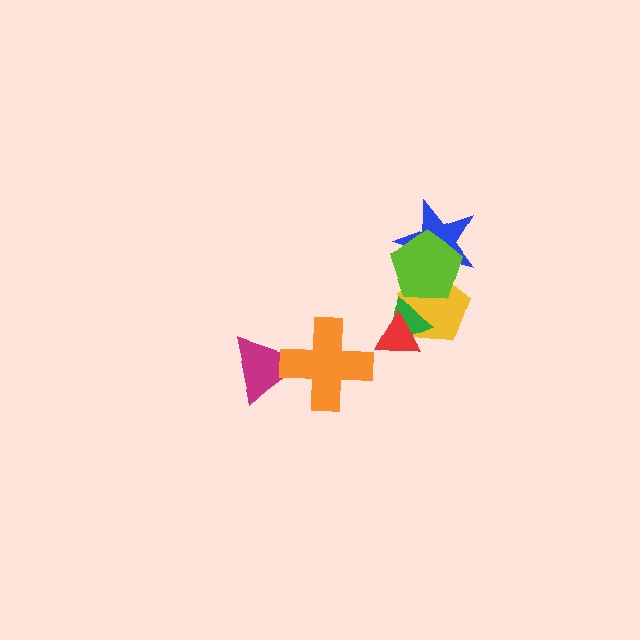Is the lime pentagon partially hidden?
No, no other shape covers it.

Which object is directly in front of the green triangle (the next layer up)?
The red triangle is directly in front of the green triangle.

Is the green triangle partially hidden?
Yes, it is partially covered by another shape.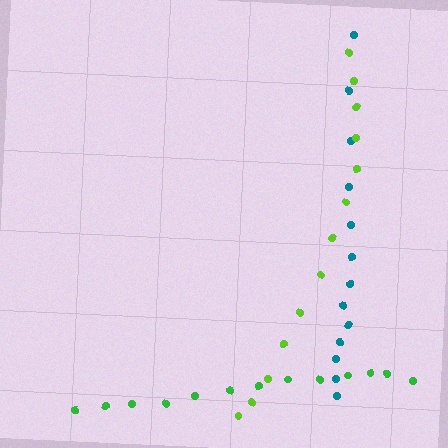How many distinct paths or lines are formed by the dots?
There are 3 distinct paths.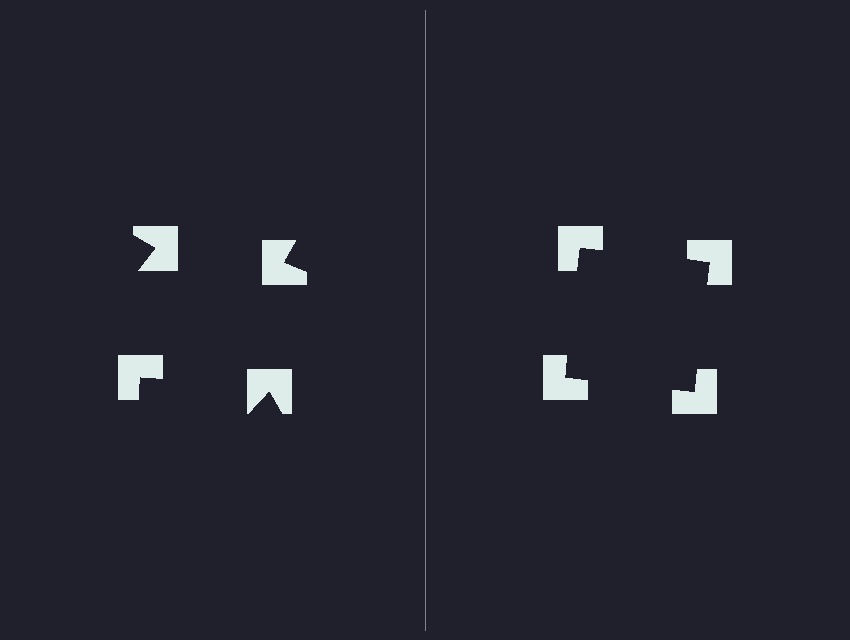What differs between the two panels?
The notched squares are positioned identically on both sides; only the wedge orientations differ. On the right they align to a square; on the left they are misaligned.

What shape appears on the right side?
An illusory square.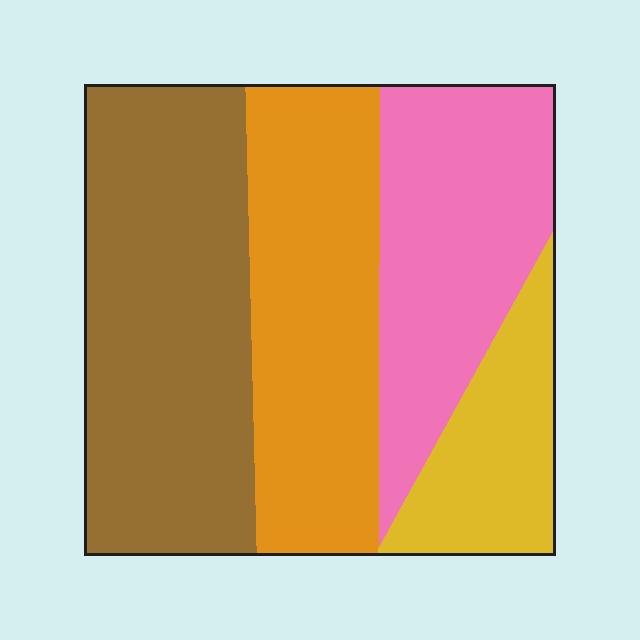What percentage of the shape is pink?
Pink covers roughly 25% of the shape.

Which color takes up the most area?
Brown, at roughly 35%.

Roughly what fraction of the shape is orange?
Orange takes up between a quarter and a half of the shape.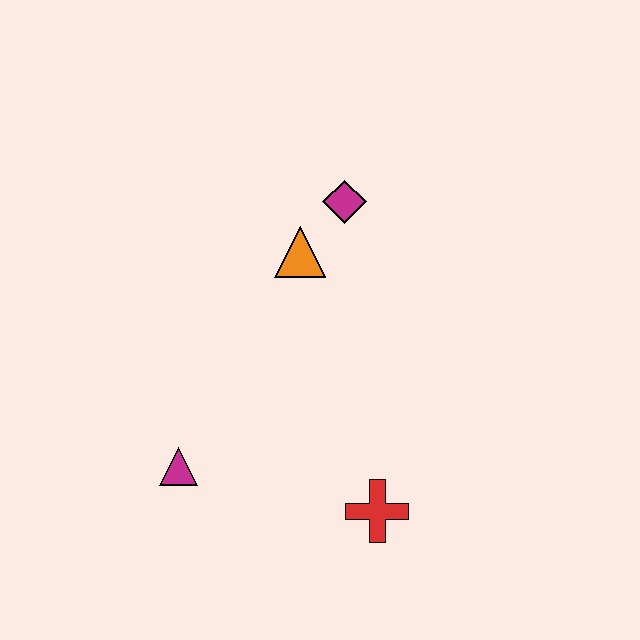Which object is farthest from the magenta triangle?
The magenta diamond is farthest from the magenta triangle.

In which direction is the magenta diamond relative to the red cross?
The magenta diamond is above the red cross.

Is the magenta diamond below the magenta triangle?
No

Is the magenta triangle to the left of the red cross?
Yes